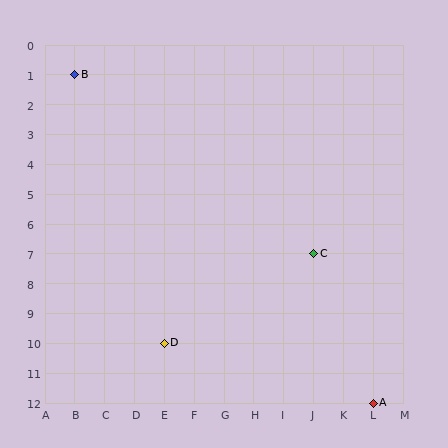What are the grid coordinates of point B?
Point B is at grid coordinates (B, 1).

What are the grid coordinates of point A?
Point A is at grid coordinates (L, 12).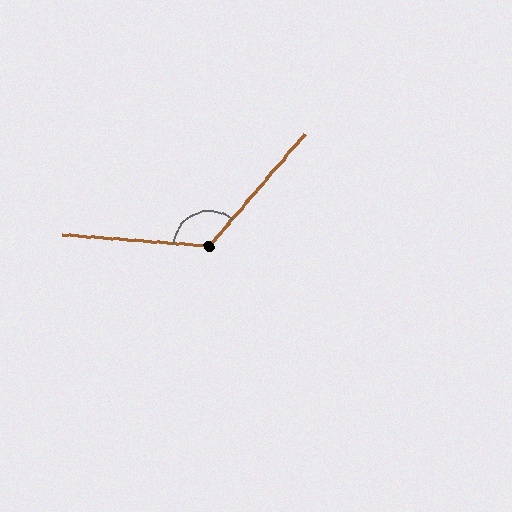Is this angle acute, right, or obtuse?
It is obtuse.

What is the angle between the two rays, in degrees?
Approximately 126 degrees.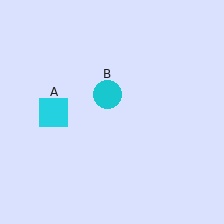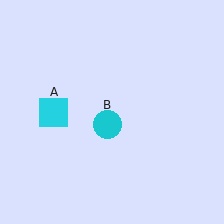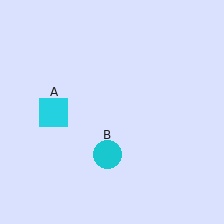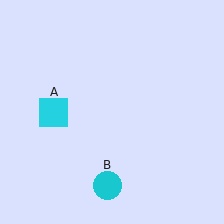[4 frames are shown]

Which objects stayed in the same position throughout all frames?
Cyan square (object A) remained stationary.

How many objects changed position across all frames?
1 object changed position: cyan circle (object B).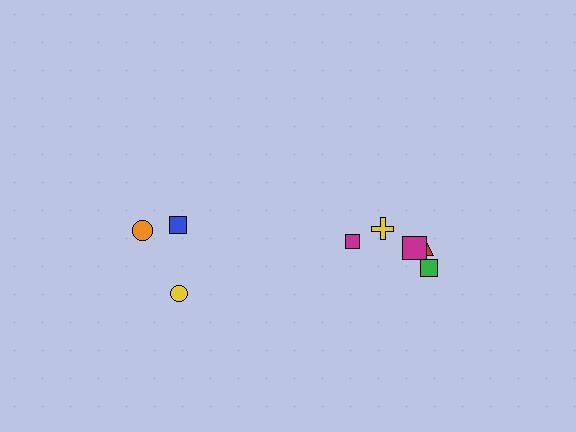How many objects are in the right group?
There are 6 objects.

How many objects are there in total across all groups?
There are 9 objects.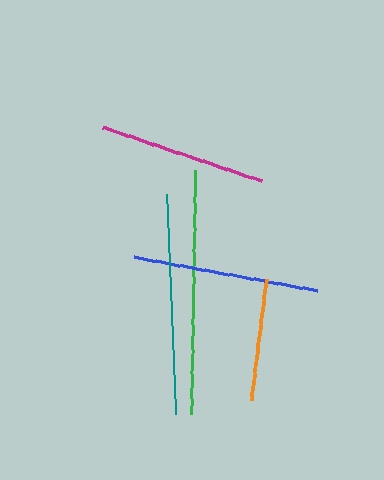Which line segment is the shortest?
The orange line is the shortest at approximately 122 pixels.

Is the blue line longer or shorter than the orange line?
The blue line is longer than the orange line.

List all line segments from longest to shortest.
From longest to shortest: green, teal, blue, magenta, orange.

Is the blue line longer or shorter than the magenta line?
The blue line is longer than the magenta line.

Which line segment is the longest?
The green line is the longest at approximately 245 pixels.